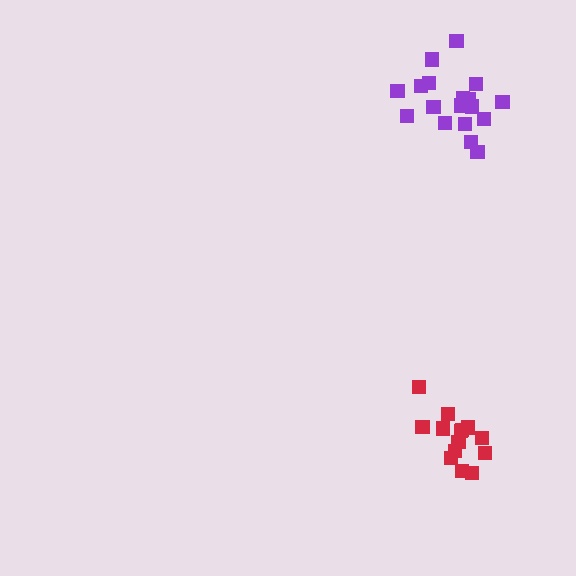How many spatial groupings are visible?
There are 2 spatial groupings.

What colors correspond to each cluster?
The clusters are colored: purple, red.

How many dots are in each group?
Group 1: 19 dots, Group 2: 14 dots (33 total).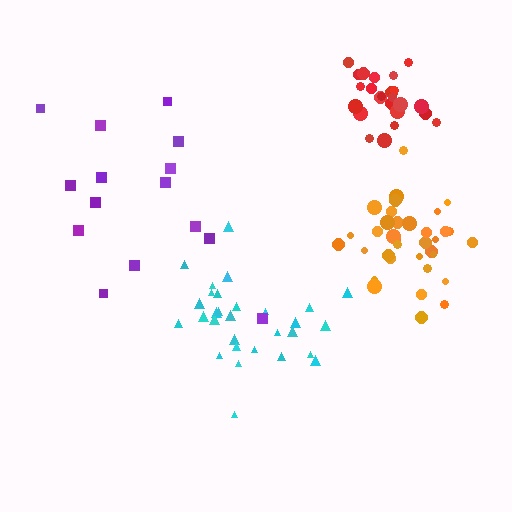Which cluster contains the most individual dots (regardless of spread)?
Orange (35).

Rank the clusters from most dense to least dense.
orange, red, cyan, purple.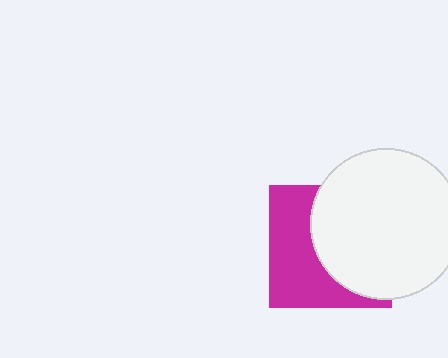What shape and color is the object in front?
The object in front is a white circle.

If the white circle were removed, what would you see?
You would see the complete magenta square.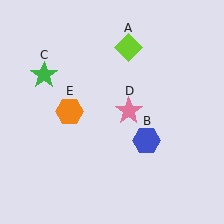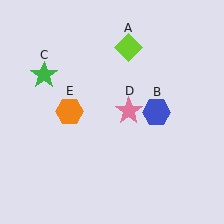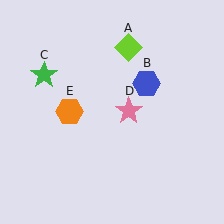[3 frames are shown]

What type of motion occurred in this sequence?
The blue hexagon (object B) rotated counterclockwise around the center of the scene.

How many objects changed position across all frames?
1 object changed position: blue hexagon (object B).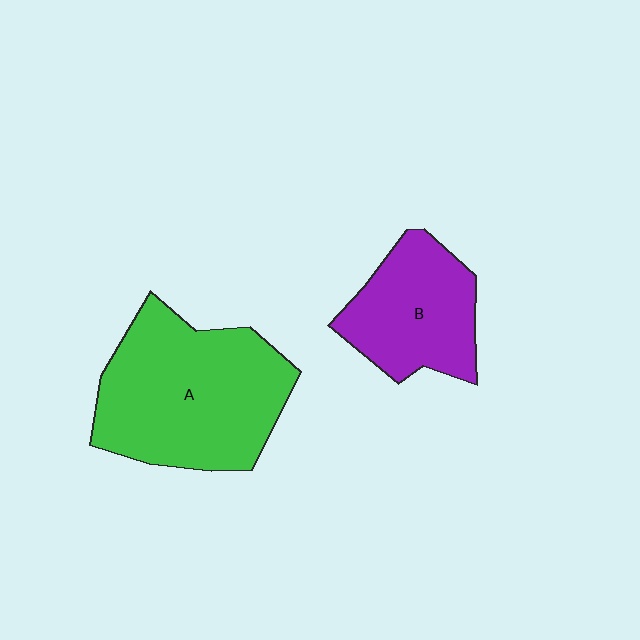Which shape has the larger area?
Shape A (green).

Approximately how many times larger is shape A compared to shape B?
Approximately 1.7 times.